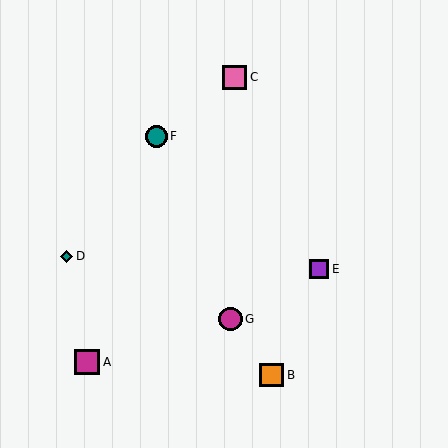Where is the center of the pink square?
The center of the pink square is at (235, 77).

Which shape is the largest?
The magenta square (labeled A) is the largest.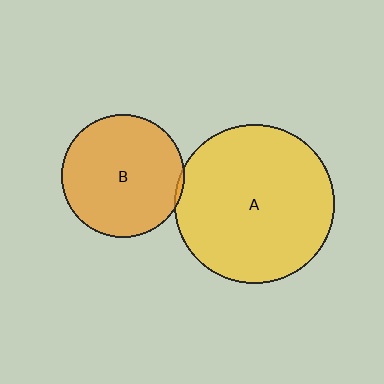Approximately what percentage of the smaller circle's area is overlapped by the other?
Approximately 5%.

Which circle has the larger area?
Circle A (yellow).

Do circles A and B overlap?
Yes.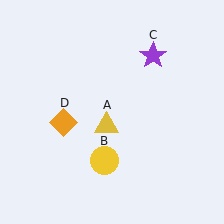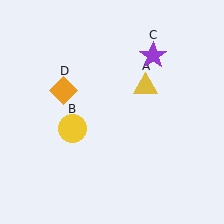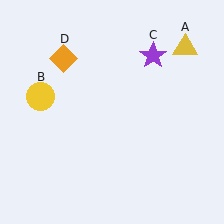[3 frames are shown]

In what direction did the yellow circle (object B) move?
The yellow circle (object B) moved up and to the left.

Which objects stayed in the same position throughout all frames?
Purple star (object C) remained stationary.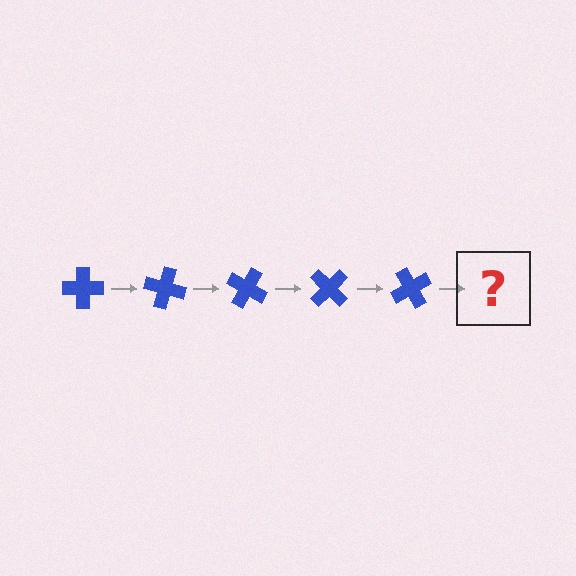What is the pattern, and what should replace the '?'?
The pattern is that the cross rotates 15 degrees each step. The '?' should be a blue cross rotated 75 degrees.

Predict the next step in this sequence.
The next step is a blue cross rotated 75 degrees.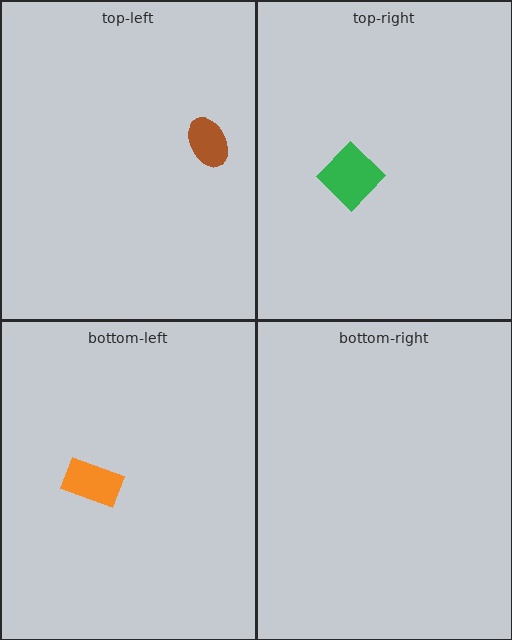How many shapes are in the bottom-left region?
1.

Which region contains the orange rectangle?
The bottom-left region.